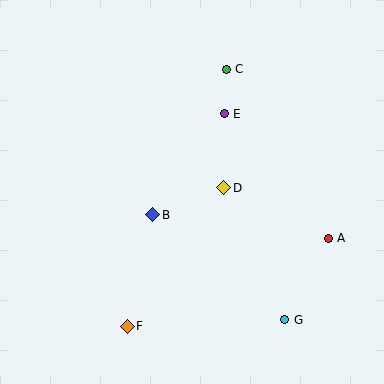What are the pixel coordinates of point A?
Point A is at (328, 238).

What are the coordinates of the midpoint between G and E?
The midpoint between G and E is at (255, 217).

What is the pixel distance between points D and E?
The distance between D and E is 74 pixels.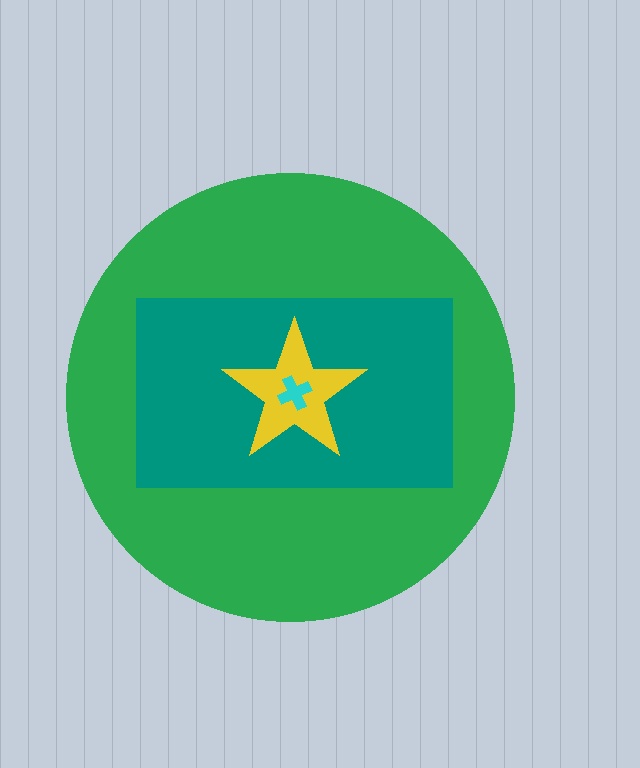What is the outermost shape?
The green circle.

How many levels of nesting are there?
4.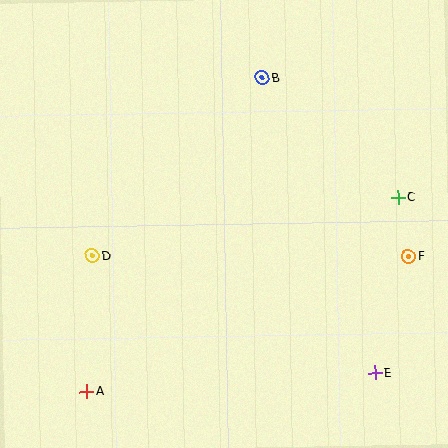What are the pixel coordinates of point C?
Point C is at (398, 197).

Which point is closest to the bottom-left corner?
Point A is closest to the bottom-left corner.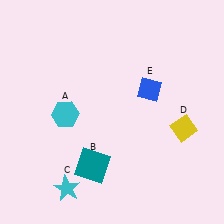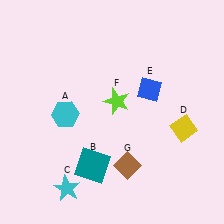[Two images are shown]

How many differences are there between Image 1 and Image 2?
There are 2 differences between the two images.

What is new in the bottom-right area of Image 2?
A brown diamond (G) was added in the bottom-right area of Image 2.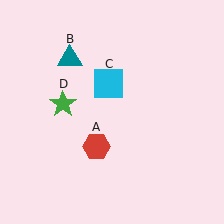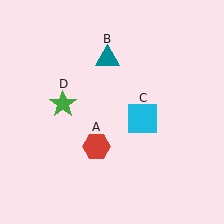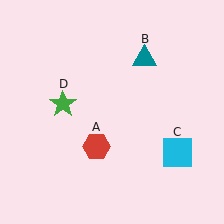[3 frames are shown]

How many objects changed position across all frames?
2 objects changed position: teal triangle (object B), cyan square (object C).